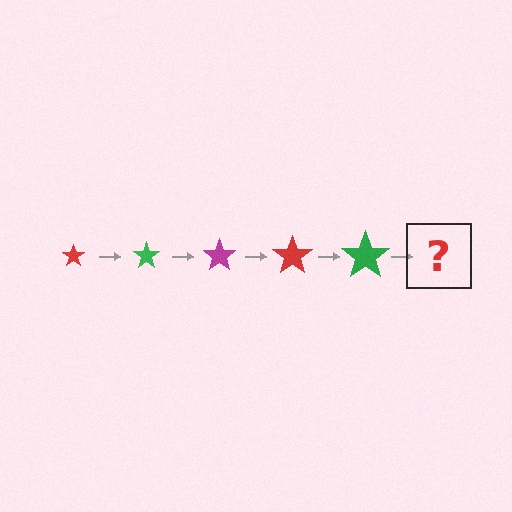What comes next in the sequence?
The next element should be a magenta star, larger than the previous one.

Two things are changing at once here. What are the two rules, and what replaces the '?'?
The two rules are that the star grows larger each step and the color cycles through red, green, and magenta. The '?' should be a magenta star, larger than the previous one.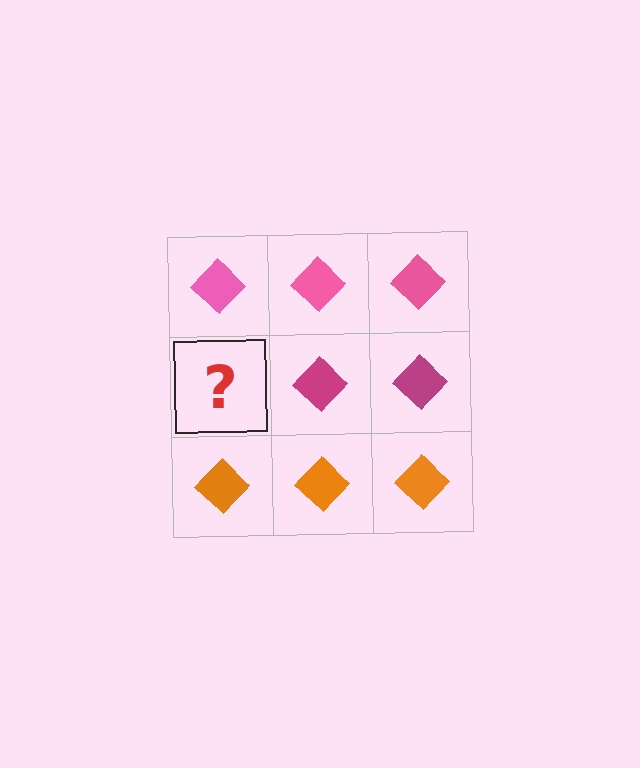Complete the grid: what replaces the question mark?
The question mark should be replaced with a magenta diamond.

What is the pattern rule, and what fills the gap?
The rule is that each row has a consistent color. The gap should be filled with a magenta diamond.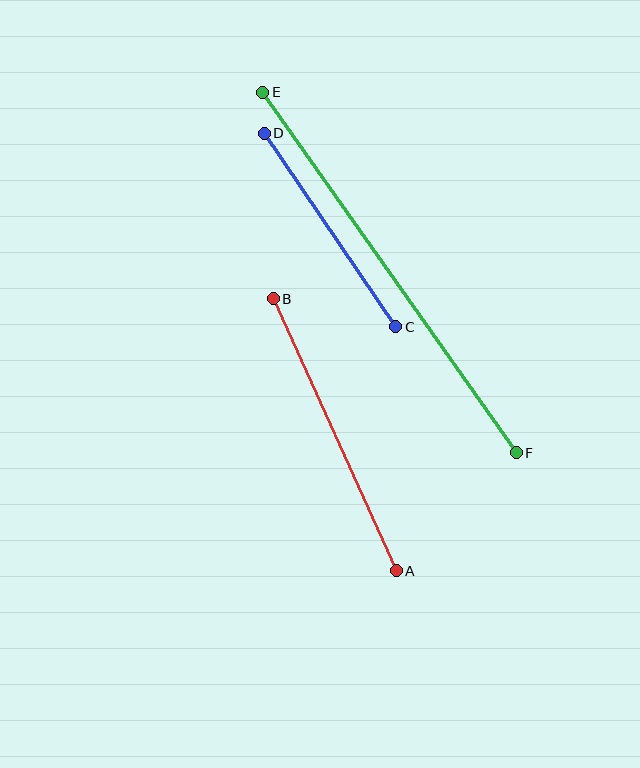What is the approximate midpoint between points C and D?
The midpoint is at approximately (330, 230) pixels.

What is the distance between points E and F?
The distance is approximately 441 pixels.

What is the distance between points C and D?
The distance is approximately 234 pixels.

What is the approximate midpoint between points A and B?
The midpoint is at approximately (335, 435) pixels.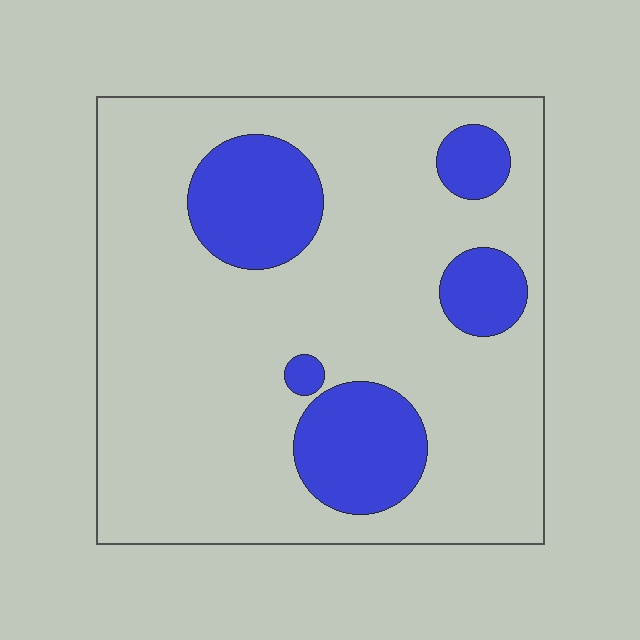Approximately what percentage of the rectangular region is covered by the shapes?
Approximately 20%.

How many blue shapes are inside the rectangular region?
5.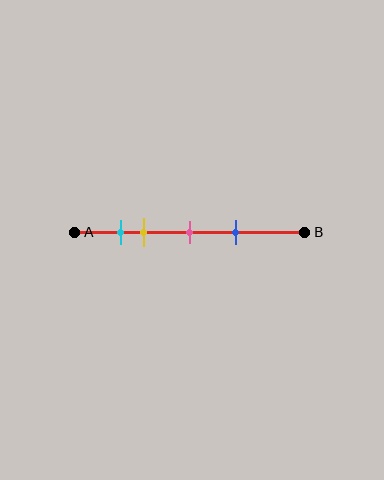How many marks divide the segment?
There are 4 marks dividing the segment.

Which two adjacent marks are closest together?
The cyan and yellow marks are the closest adjacent pair.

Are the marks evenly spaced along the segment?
No, the marks are not evenly spaced.